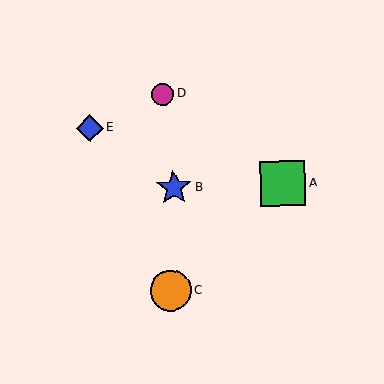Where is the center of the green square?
The center of the green square is at (283, 183).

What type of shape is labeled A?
Shape A is a green square.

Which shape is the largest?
The green square (labeled A) is the largest.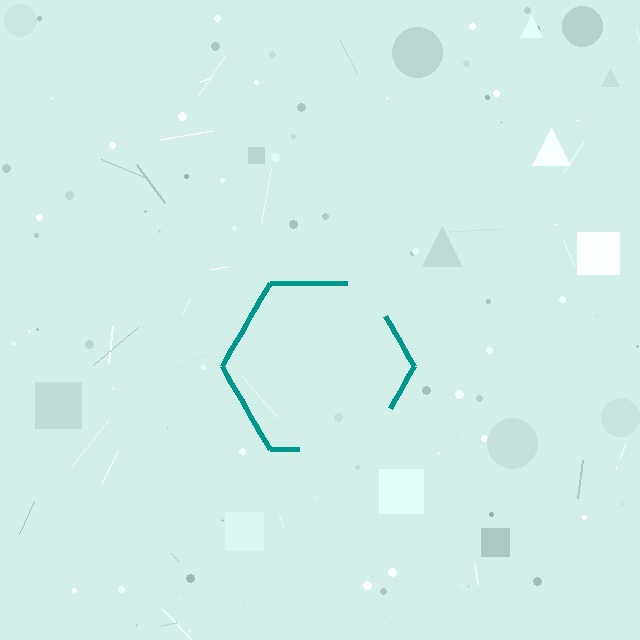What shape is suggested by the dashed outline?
The dashed outline suggests a hexagon.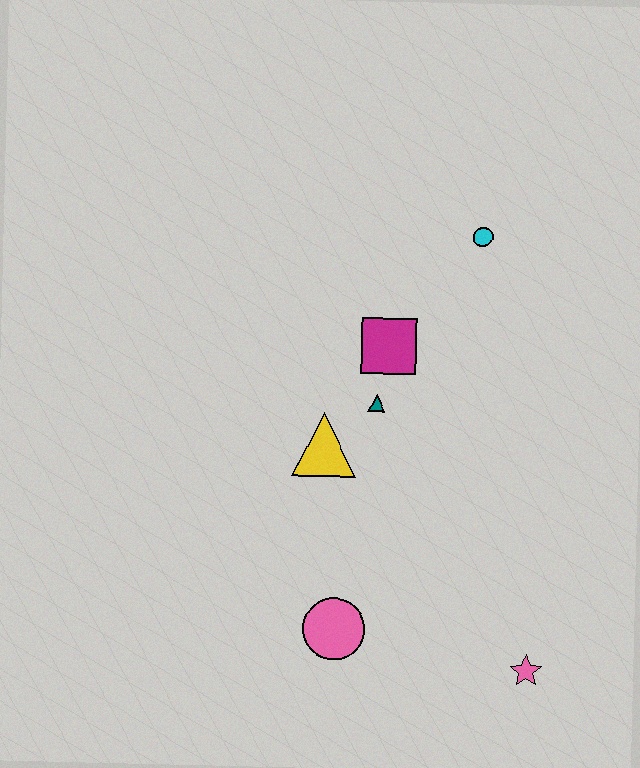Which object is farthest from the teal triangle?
The pink star is farthest from the teal triangle.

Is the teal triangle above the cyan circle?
No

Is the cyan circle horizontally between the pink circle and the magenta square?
No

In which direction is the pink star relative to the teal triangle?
The pink star is below the teal triangle.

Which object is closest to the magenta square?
The teal triangle is closest to the magenta square.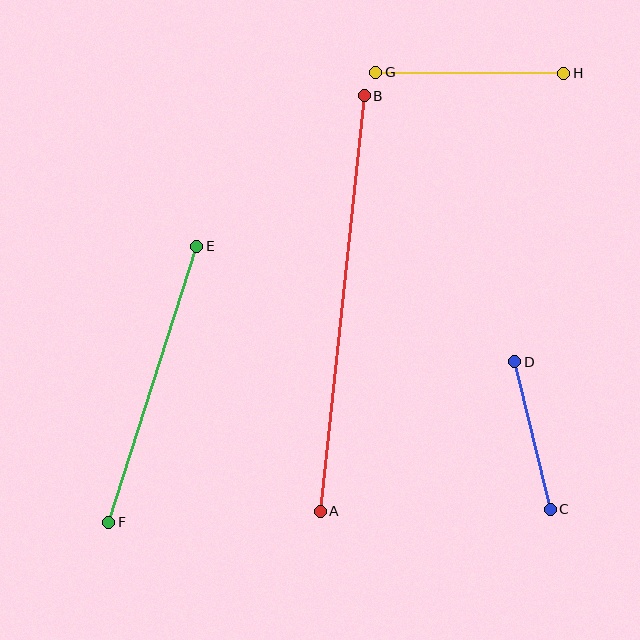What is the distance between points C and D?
The distance is approximately 152 pixels.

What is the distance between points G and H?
The distance is approximately 188 pixels.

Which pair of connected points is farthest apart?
Points A and B are farthest apart.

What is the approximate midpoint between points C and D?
The midpoint is at approximately (533, 435) pixels.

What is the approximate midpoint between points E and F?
The midpoint is at approximately (153, 384) pixels.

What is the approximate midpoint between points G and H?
The midpoint is at approximately (470, 73) pixels.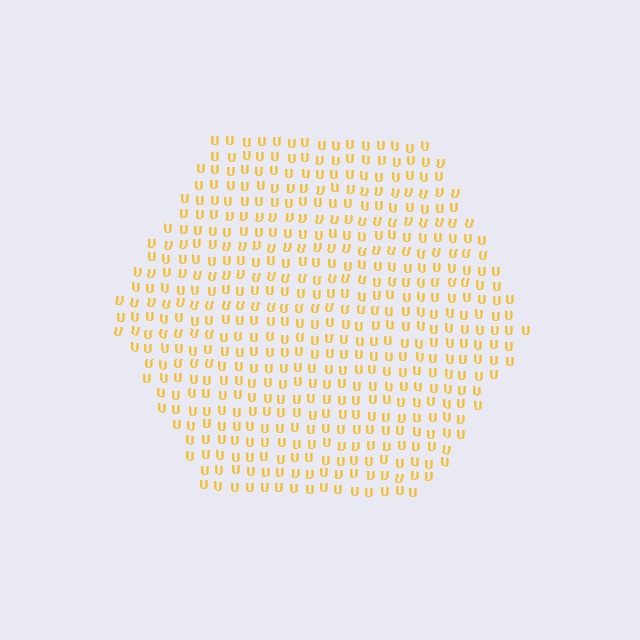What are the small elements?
The small elements are letter U's.